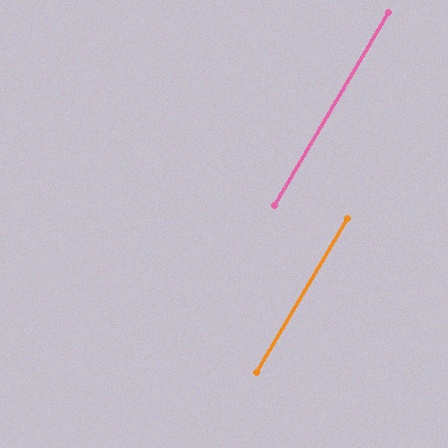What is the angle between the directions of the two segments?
Approximately 0 degrees.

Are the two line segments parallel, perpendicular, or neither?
Parallel — their directions differ by only 0.2°.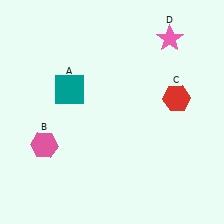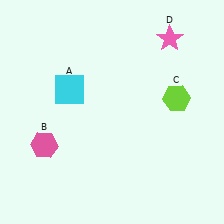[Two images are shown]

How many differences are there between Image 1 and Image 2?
There are 2 differences between the two images.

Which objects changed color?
A changed from teal to cyan. C changed from red to lime.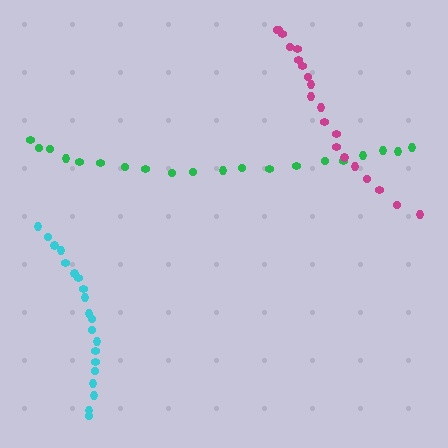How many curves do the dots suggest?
There are 3 distinct paths.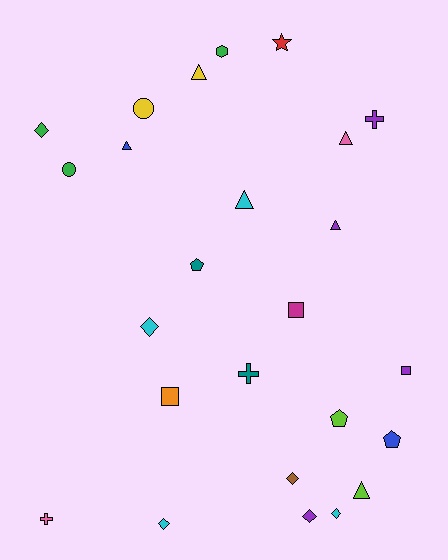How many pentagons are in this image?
There are 3 pentagons.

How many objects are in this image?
There are 25 objects.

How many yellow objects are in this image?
There are 2 yellow objects.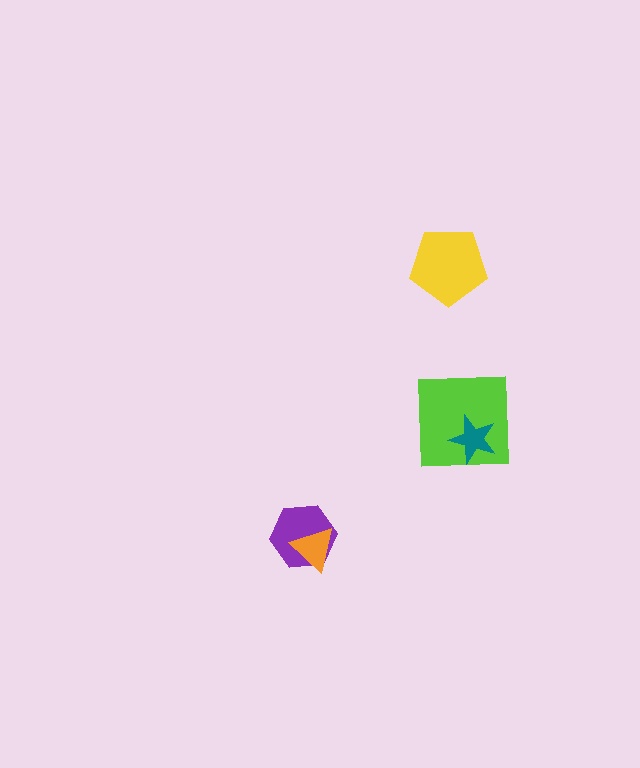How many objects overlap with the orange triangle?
1 object overlaps with the orange triangle.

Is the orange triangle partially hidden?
No, no other shape covers it.